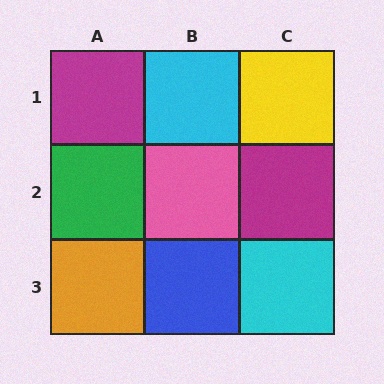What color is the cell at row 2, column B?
Pink.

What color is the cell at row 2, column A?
Green.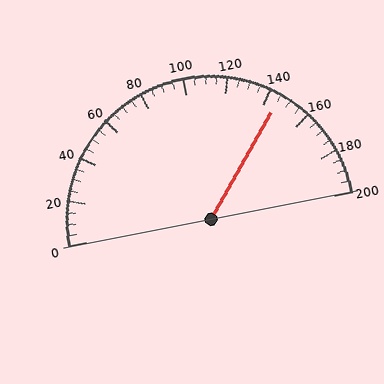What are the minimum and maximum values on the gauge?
The gauge ranges from 0 to 200.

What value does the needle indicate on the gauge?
The needle indicates approximately 145.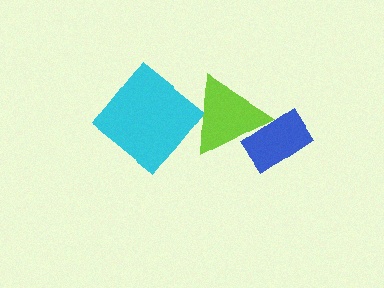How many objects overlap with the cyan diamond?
0 objects overlap with the cyan diamond.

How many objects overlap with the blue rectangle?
1 object overlaps with the blue rectangle.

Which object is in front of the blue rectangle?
The lime triangle is in front of the blue rectangle.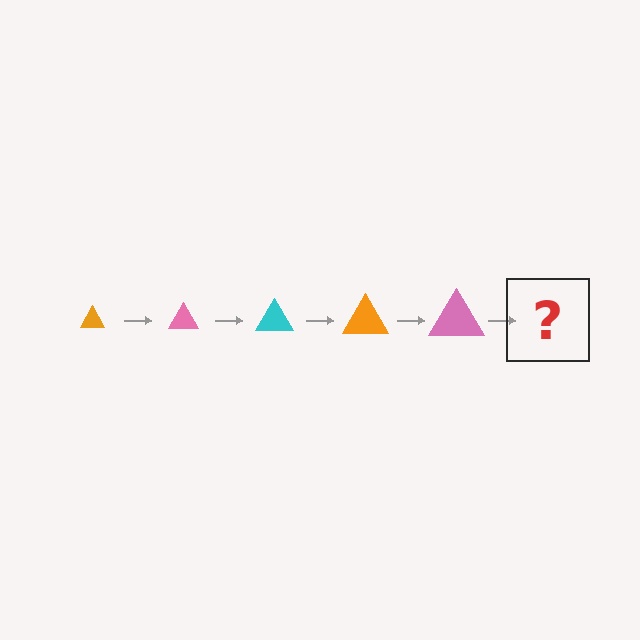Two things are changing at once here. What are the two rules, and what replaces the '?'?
The two rules are that the triangle grows larger each step and the color cycles through orange, pink, and cyan. The '?' should be a cyan triangle, larger than the previous one.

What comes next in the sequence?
The next element should be a cyan triangle, larger than the previous one.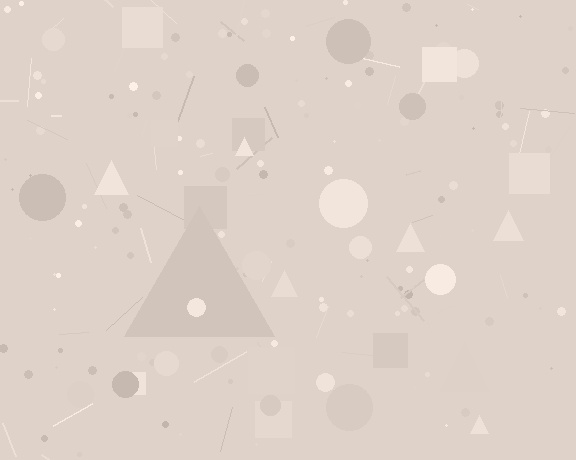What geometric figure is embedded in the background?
A triangle is embedded in the background.